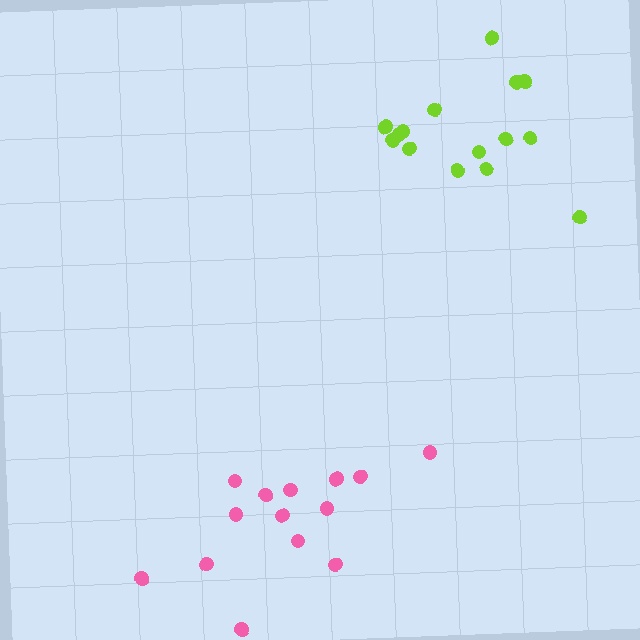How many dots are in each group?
Group 1: 15 dots, Group 2: 14 dots (29 total).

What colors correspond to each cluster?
The clusters are colored: lime, pink.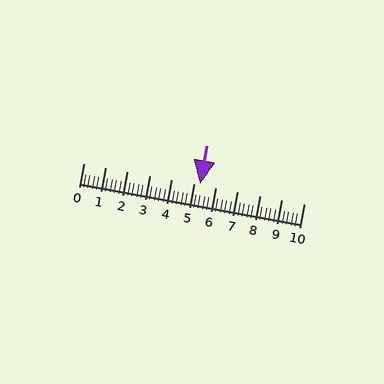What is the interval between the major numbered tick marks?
The major tick marks are spaced 1 units apart.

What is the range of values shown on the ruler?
The ruler shows values from 0 to 10.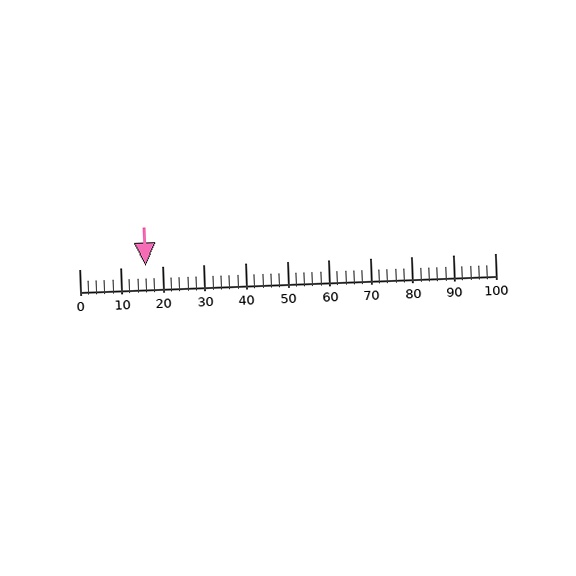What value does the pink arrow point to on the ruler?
The pink arrow points to approximately 16.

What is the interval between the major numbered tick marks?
The major tick marks are spaced 10 units apart.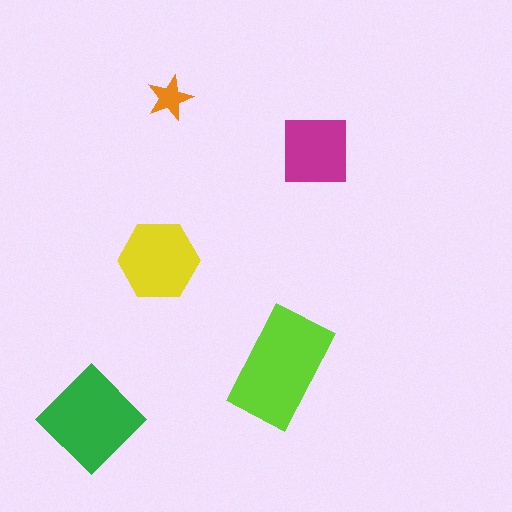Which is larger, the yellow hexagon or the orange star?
The yellow hexagon.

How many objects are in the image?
There are 5 objects in the image.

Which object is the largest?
The lime rectangle.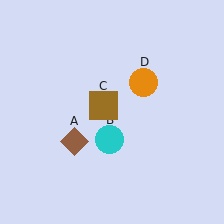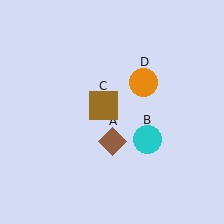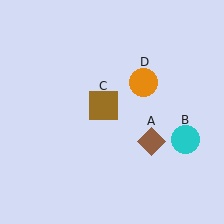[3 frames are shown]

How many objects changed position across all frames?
2 objects changed position: brown diamond (object A), cyan circle (object B).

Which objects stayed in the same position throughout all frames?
Brown square (object C) and orange circle (object D) remained stationary.